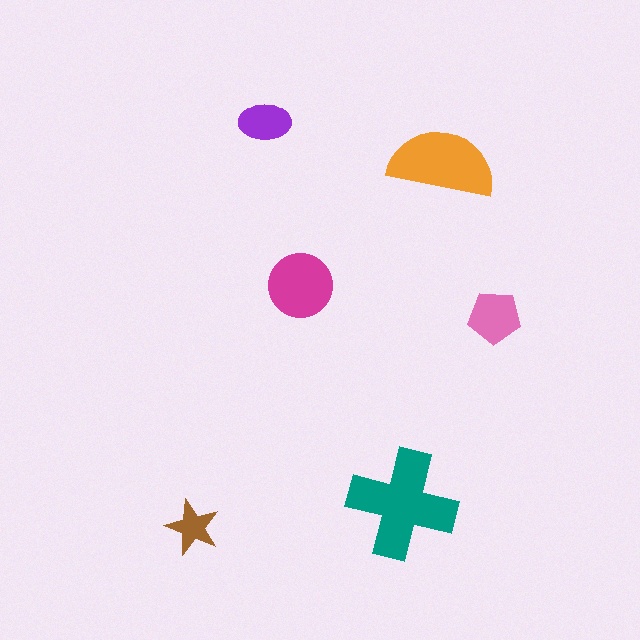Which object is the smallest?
The brown star.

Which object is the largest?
The teal cross.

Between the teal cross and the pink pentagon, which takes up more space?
The teal cross.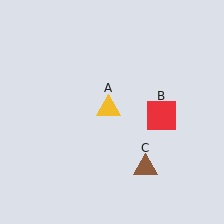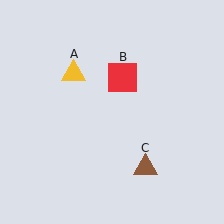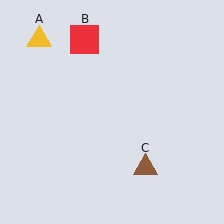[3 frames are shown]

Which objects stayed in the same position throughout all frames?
Brown triangle (object C) remained stationary.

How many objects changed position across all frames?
2 objects changed position: yellow triangle (object A), red square (object B).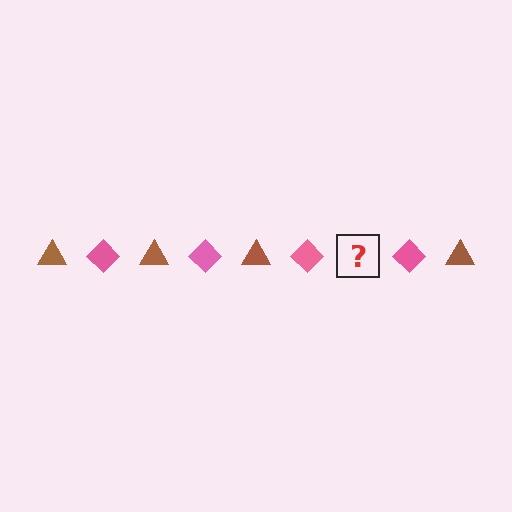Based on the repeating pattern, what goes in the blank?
The blank should be a brown triangle.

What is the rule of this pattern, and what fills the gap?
The rule is that the pattern alternates between brown triangle and pink diamond. The gap should be filled with a brown triangle.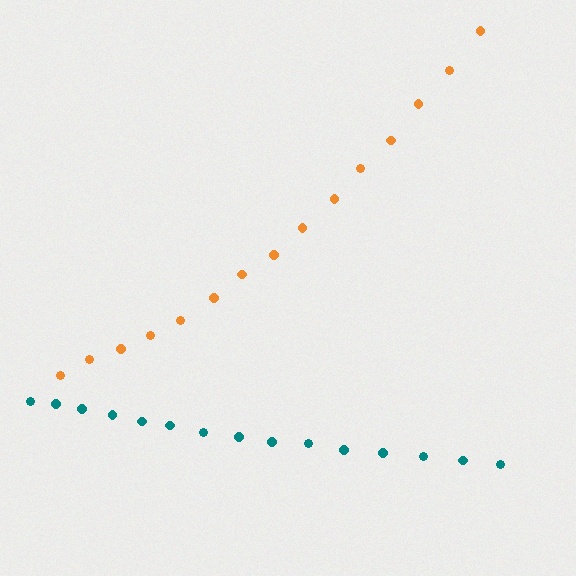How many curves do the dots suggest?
There are 2 distinct paths.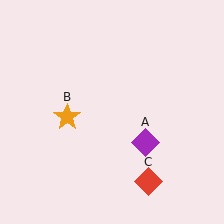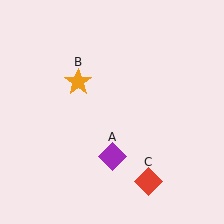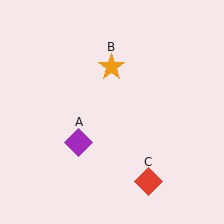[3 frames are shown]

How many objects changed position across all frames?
2 objects changed position: purple diamond (object A), orange star (object B).